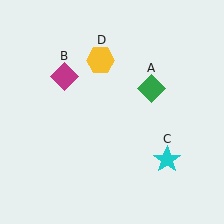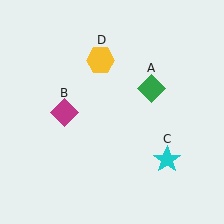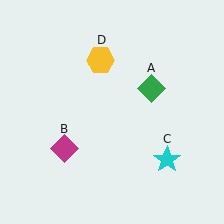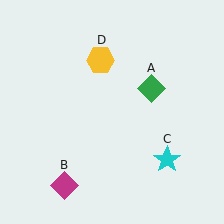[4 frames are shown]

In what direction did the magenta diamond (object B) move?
The magenta diamond (object B) moved down.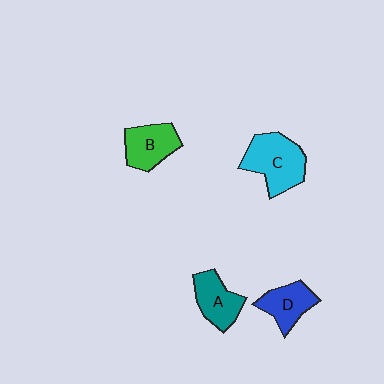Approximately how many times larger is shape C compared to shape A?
Approximately 1.5 times.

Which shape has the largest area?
Shape C (cyan).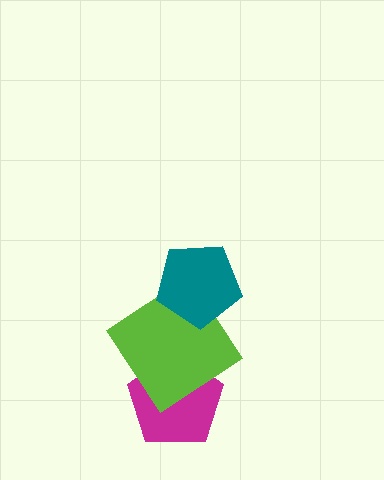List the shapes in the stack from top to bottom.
From top to bottom: the teal pentagon, the lime diamond, the magenta pentagon.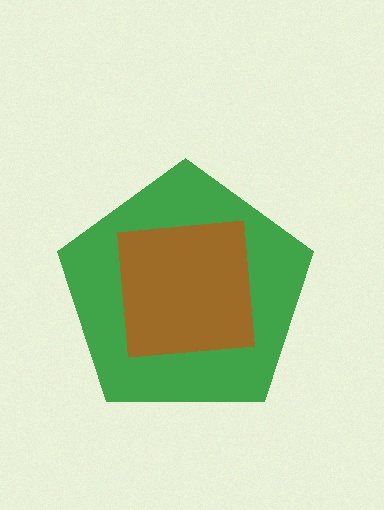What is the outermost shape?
The green pentagon.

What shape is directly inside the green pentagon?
The brown square.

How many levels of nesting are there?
2.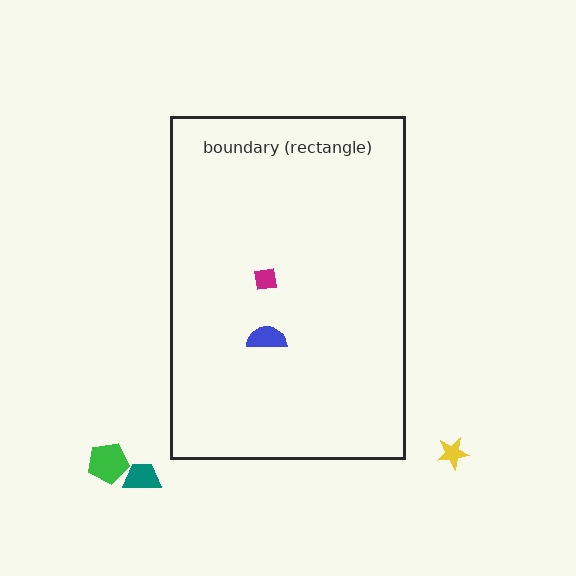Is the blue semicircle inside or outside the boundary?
Inside.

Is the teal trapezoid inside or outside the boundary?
Outside.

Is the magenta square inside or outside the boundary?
Inside.